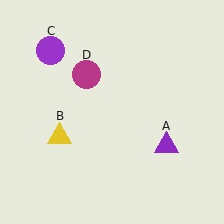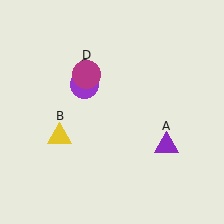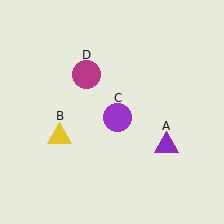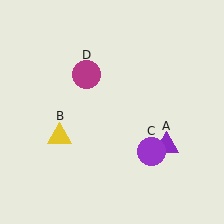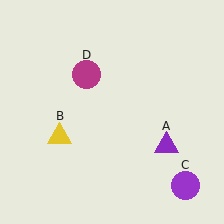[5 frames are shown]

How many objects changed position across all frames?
1 object changed position: purple circle (object C).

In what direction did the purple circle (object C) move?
The purple circle (object C) moved down and to the right.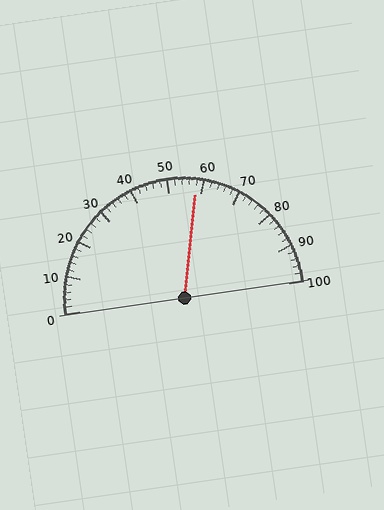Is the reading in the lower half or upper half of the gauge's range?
The reading is in the upper half of the range (0 to 100).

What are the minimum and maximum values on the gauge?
The gauge ranges from 0 to 100.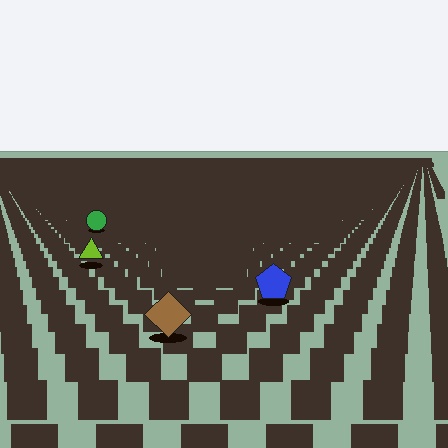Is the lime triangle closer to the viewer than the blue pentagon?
No. The blue pentagon is closer — you can tell from the texture gradient: the ground texture is coarser near it.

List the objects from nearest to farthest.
From nearest to farthest: the brown diamond, the blue pentagon, the lime triangle, the green circle.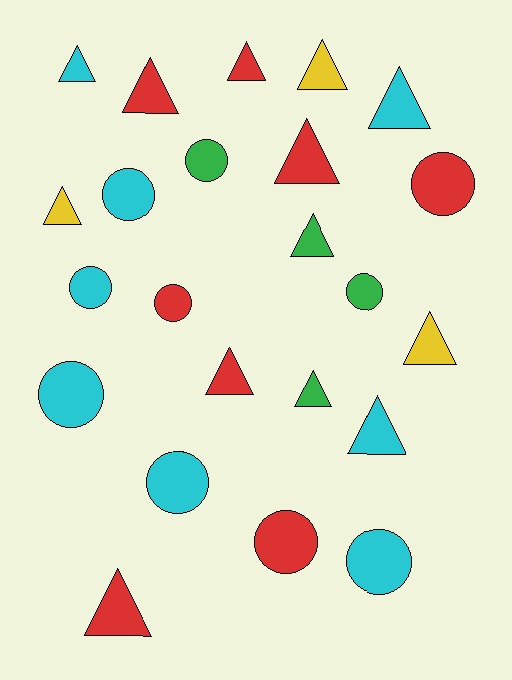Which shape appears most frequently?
Triangle, with 13 objects.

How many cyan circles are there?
There are 5 cyan circles.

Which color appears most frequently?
Cyan, with 8 objects.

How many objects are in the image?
There are 23 objects.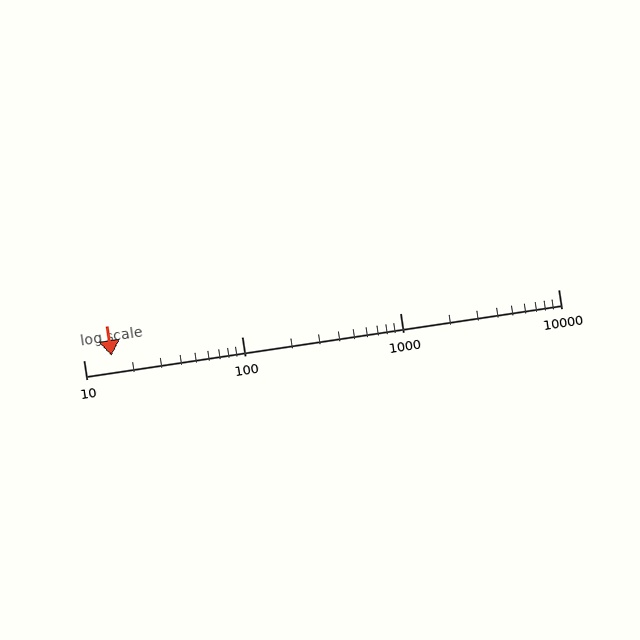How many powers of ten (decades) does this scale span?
The scale spans 3 decades, from 10 to 10000.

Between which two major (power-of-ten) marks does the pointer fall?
The pointer is between 10 and 100.